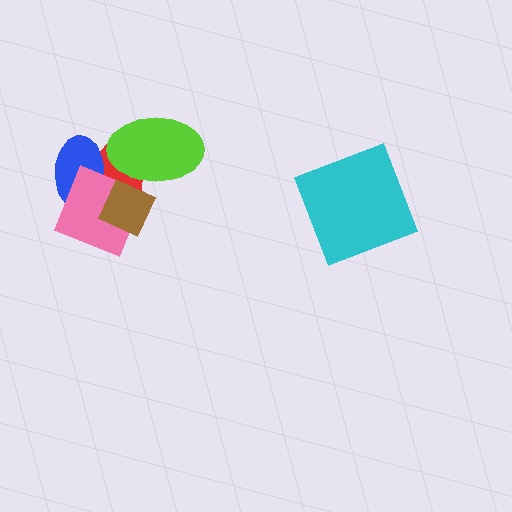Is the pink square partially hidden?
Yes, it is partially covered by another shape.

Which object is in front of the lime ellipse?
The brown diamond is in front of the lime ellipse.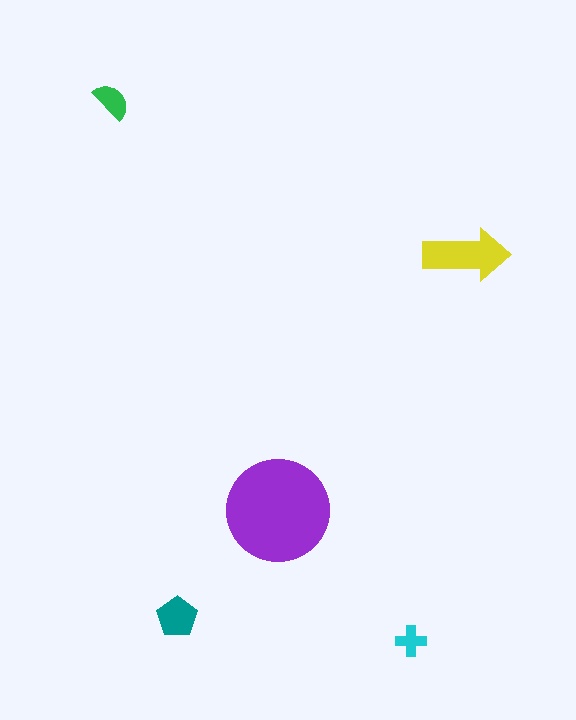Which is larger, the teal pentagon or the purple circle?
The purple circle.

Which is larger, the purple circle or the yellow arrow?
The purple circle.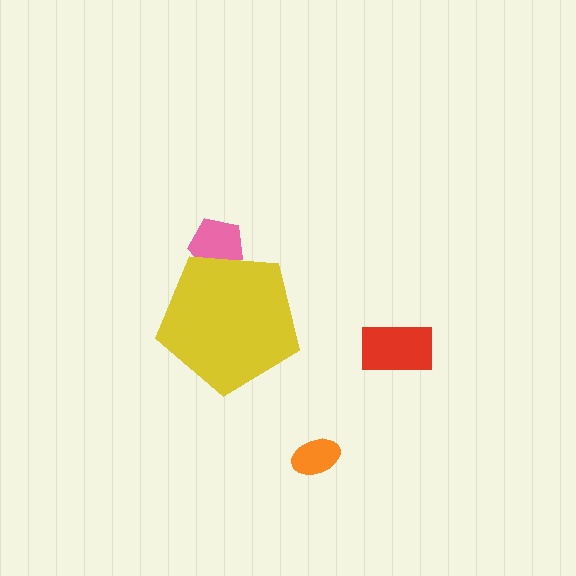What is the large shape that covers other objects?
A yellow pentagon.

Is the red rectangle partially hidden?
No, the red rectangle is fully visible.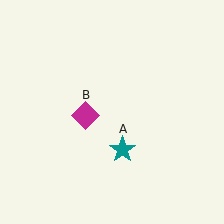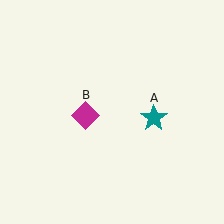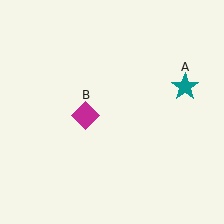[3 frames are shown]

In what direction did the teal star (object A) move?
The teal star (object A) moved up and to the right.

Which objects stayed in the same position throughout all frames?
Magenta diamond (object B) remained stationary.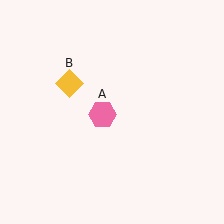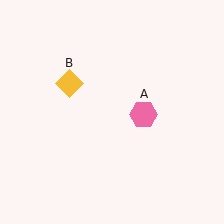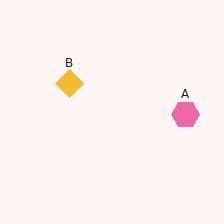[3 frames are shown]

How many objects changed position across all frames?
1 object changed position: pink hexagon (object A).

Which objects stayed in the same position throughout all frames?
Yellow diamond (object B) remained stationary.